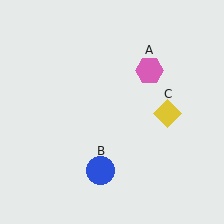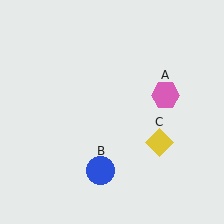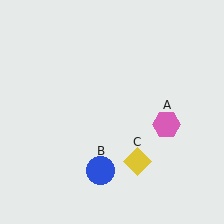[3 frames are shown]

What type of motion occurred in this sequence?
The pink hexagon (object A), yellow diamond (object C) rotated clockwise around the center of the scene.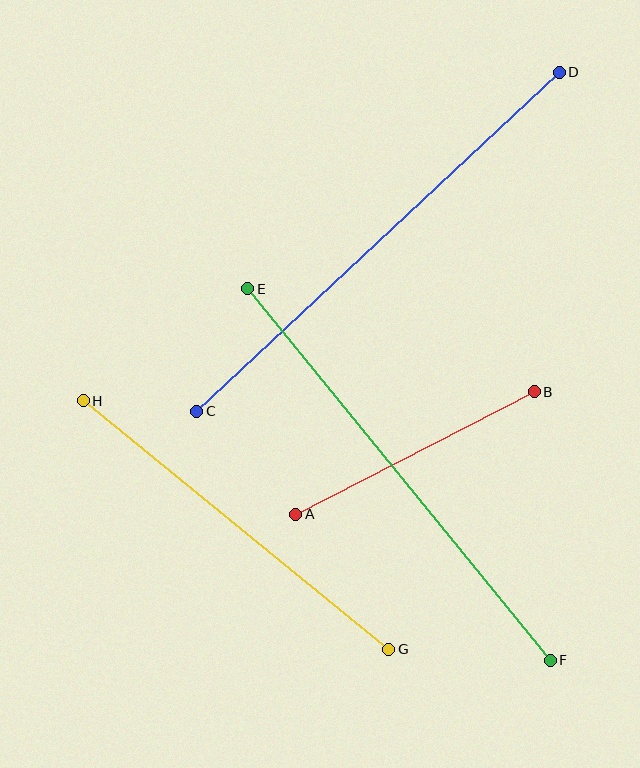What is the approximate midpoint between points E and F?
The midpoint is at approximately (399, 474) pixels.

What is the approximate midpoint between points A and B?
The midpoint is at approximately (415, 453) pixels.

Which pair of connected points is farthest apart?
Points C and D are farthest apart.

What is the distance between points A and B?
The distance is approximately 268 pixels.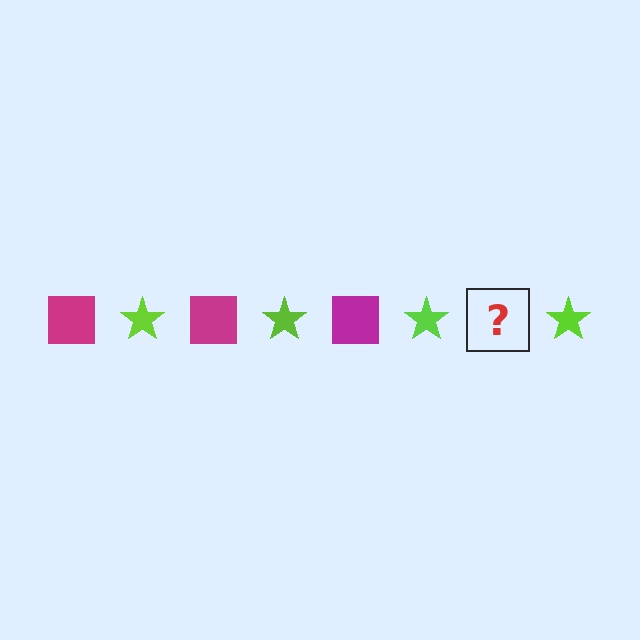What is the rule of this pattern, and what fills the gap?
The rule is that the pattern alternates between magenta square and lime star. The gap should be filled with a magenta square.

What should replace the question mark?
The question mark should be replaced with a magenta square.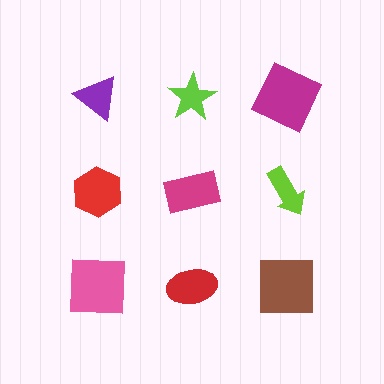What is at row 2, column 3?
A lime arrow.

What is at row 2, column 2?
A magenta rectangle.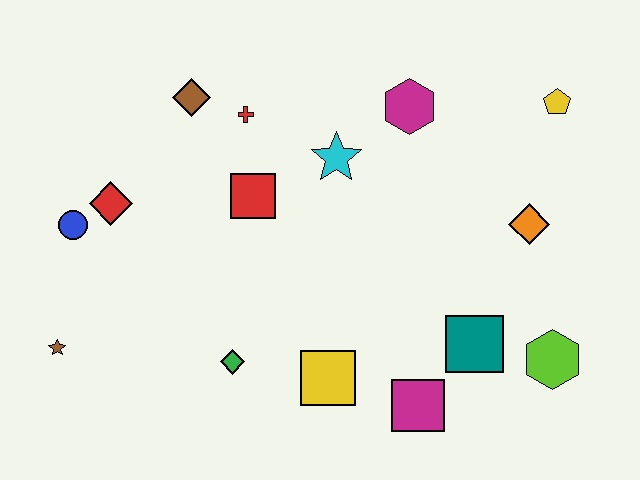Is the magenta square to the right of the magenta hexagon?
Yes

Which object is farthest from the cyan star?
The brown star is farthest from the cyan star.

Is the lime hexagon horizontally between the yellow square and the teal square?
No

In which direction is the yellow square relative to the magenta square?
The yellow square is to the left of the magenta square.